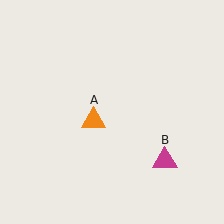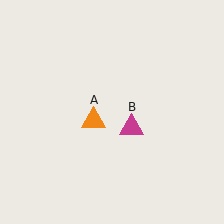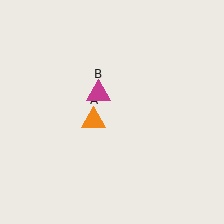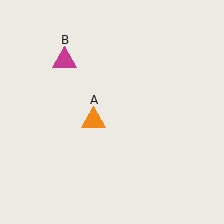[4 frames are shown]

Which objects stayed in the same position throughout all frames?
Orange triangle (object A) remained stationary.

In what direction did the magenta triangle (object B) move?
The magenta triangle (object B) moved up and to the left.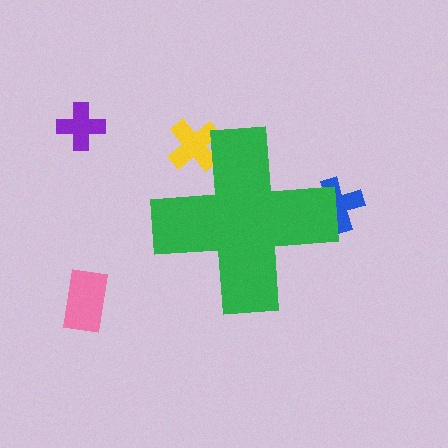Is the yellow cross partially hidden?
Yes, the yellow cross is partially hidden behind the green cross.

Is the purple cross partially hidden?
No, the purple cross is fully visible.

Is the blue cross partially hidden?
Yes, the blue cross is partially hidden behind the green cross.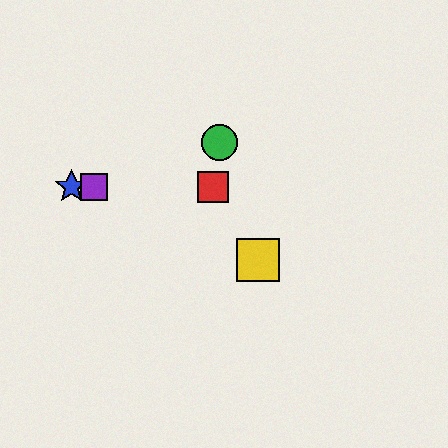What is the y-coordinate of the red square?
The red square is at y≈187.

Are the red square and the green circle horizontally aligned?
No, the red square is at y≈187 and the green circle is at y≈142.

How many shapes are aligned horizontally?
3 shapes (the red square, the blue star, the purple square) are aligned horizontally.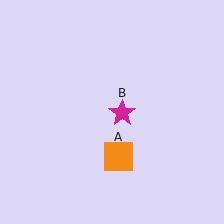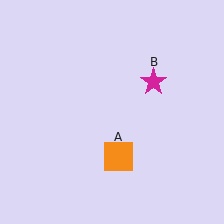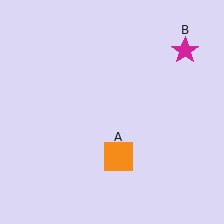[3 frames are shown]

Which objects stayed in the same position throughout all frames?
Orange square (object A) remained stationary.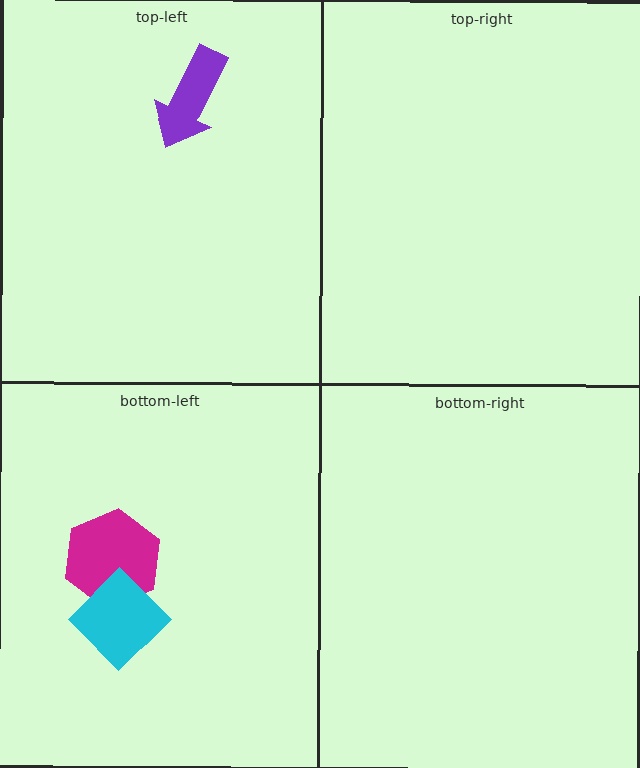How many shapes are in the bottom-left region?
2.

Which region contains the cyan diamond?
The bottom-left region.